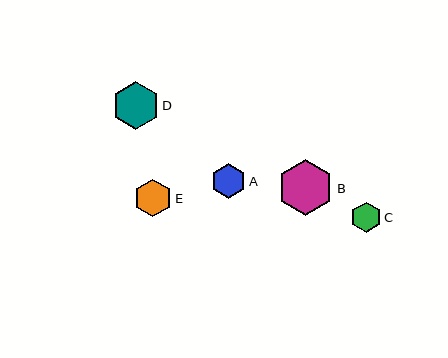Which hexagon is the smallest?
Hexagon C is the smallest with a size of approximately 30 pixels.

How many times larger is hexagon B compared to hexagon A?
Hexagon B is approximately 1.6 times the size of hexagon A.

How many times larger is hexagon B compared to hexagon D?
Hexagon B is approximately 1.2 times the size of hexagon D.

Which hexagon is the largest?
Hexagon B is the largest with a size of approximately 56 pixels.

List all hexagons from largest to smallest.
From largest to smallest: B, D, E, A, C.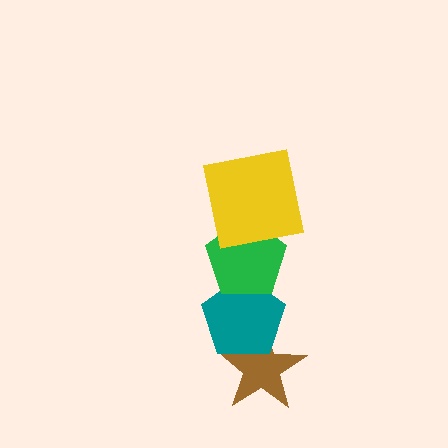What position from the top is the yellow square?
The yellow square is 1st from the top.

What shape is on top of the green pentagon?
The yellow square is on top of the green pentagon.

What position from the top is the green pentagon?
The green pentagon is 2nd from the top.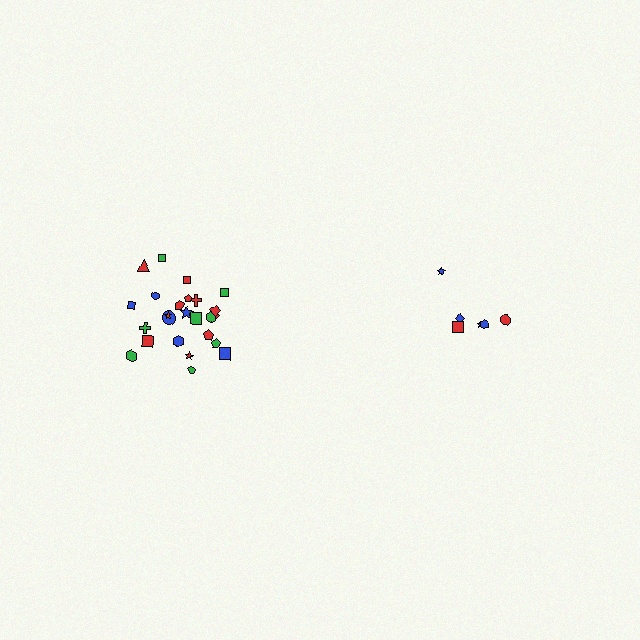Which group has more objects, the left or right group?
The left group.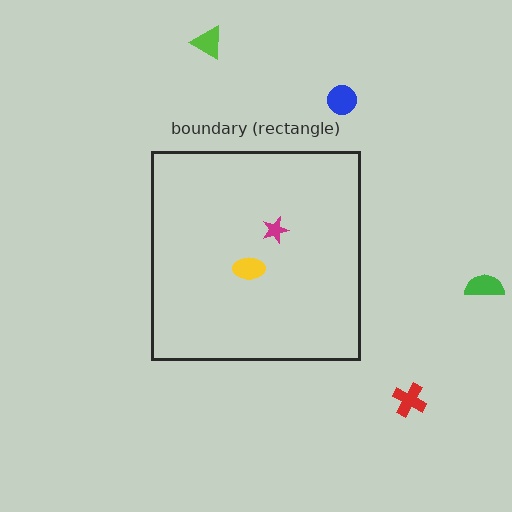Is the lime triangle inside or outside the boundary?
Outside.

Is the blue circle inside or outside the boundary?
Outside.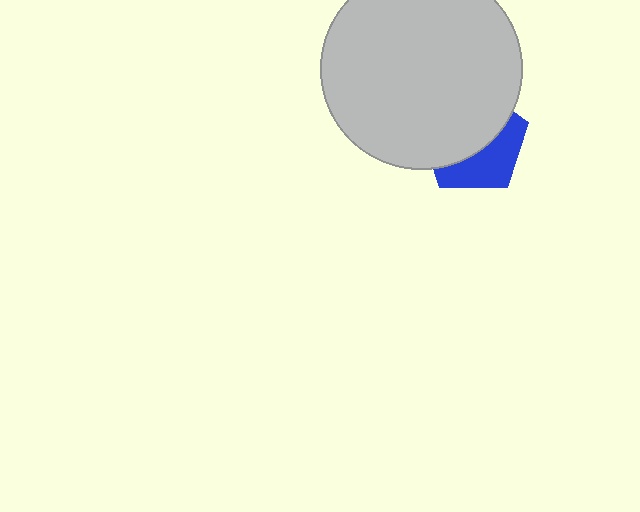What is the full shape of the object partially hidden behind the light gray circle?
The partially hidden object is a blue pentagon.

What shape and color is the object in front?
The object in front is a light gray circle.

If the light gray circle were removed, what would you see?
You would see the complete blue pentagon.